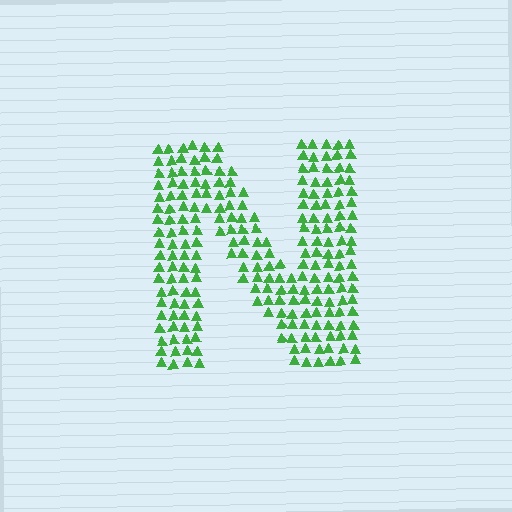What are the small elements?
The small elements are triangles.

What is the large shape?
The large shape is the letter N.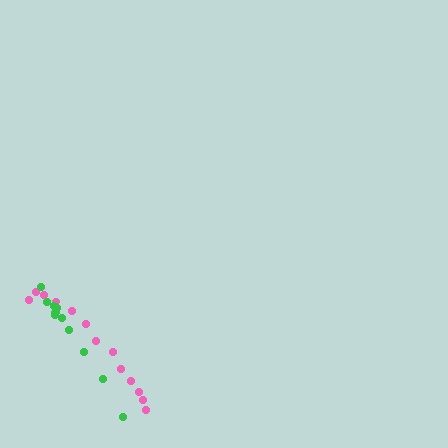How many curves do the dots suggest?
There are 2 distinct paths.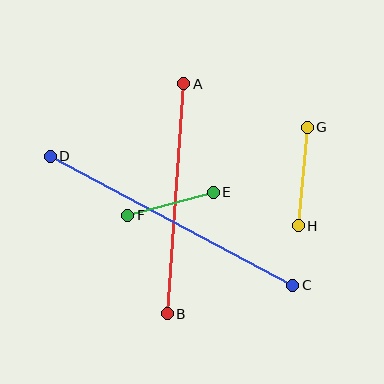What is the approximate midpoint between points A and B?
The midpoint is at approximately (175, 199) pixels.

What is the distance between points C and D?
The distance is approximately 275 pixels.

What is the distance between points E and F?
The distance is approximately 88 pixels.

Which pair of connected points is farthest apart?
Points C and D are farthest apart.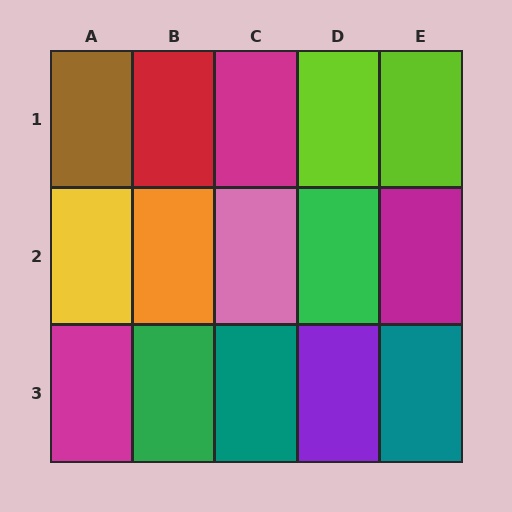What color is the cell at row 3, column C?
Teal.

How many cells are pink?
1 cell is pink.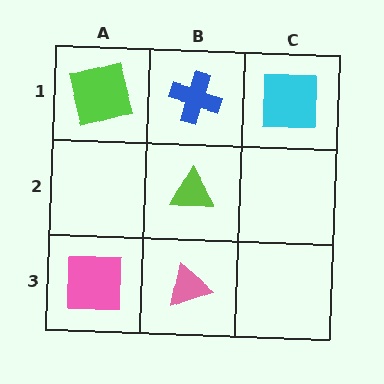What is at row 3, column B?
A pink triangle.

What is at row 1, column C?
A cyan square.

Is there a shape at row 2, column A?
No, that cell is empty.